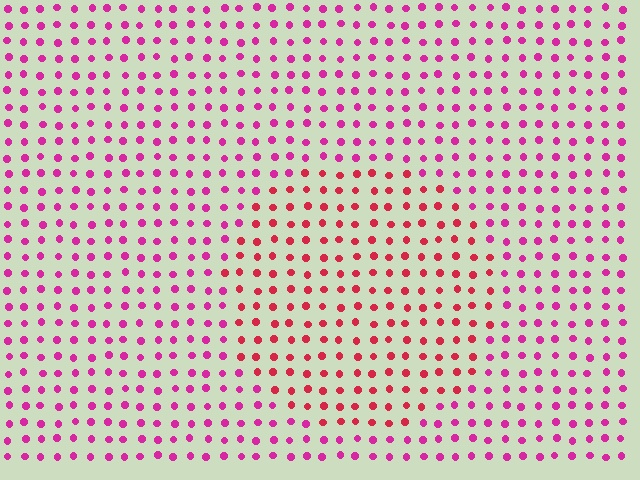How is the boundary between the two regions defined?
The boundary is defined purely by a slight shift in hue (about 31 degrees). Spacing, size, and orientation are identical on both sides.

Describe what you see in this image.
The image is filled with small magenta elements in a uniform arrangement. A circle-shaped region is visible where the elements are tinted to a slightly different hue, forming a subtle color boundary.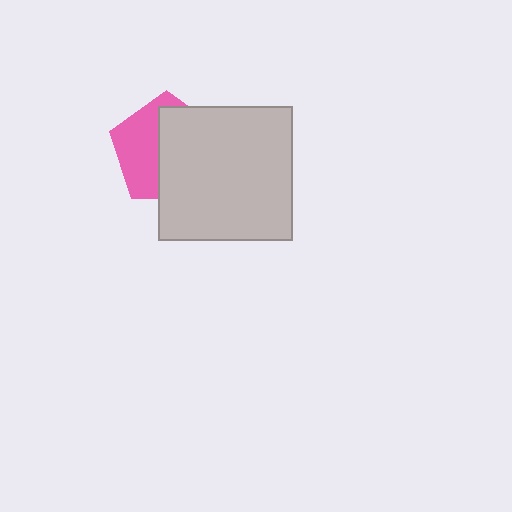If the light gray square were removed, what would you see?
You would see the complete pink pentagon.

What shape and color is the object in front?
The object in front is a light gray square.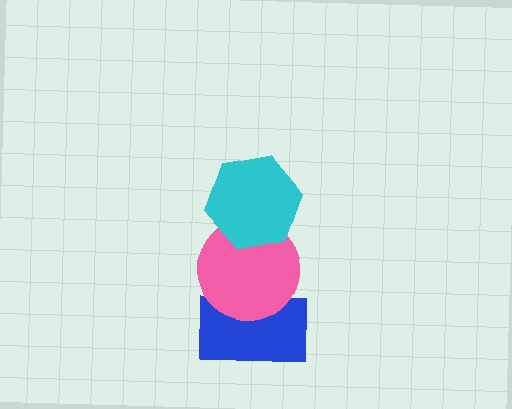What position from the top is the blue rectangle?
The blue rectangle is 3rd from the top.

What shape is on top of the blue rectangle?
The pink circle is on top of the blue rectangle.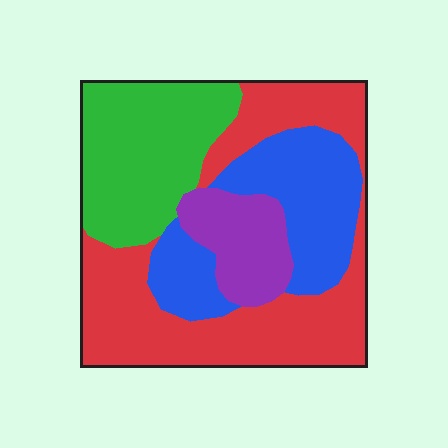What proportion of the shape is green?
Green covers about 25% of the shape.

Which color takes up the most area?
Red, at roughly 40%.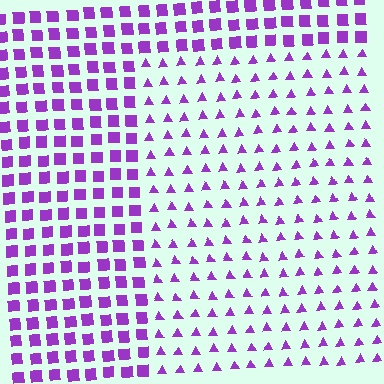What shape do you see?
I see a rectangle.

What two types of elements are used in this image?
The image uses triangles inside the rectangle region and squares outside it.